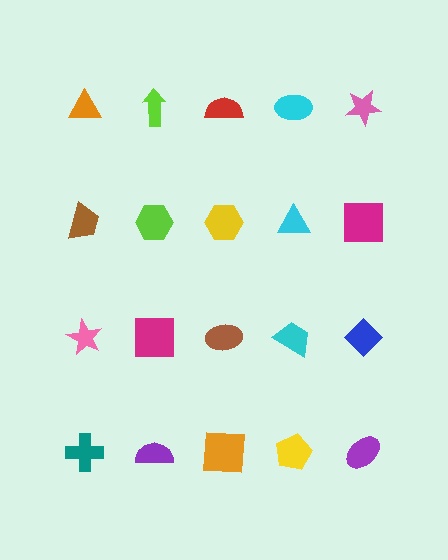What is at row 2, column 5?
A magenta square.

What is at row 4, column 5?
A purple ellipse.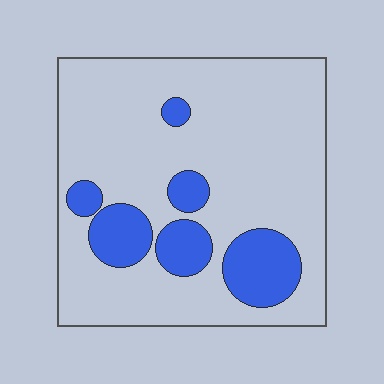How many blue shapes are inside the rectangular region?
6.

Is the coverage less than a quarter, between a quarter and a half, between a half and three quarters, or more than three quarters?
Less than a quarter.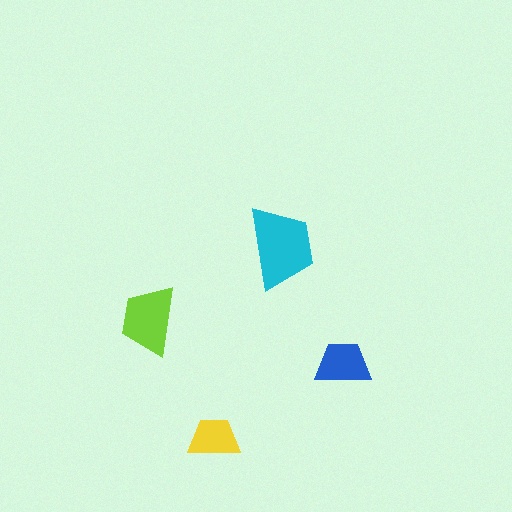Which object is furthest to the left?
The lime trapezoid is leftmost.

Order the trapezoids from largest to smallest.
the cyan one, the lime one, the blue one, the yellow one.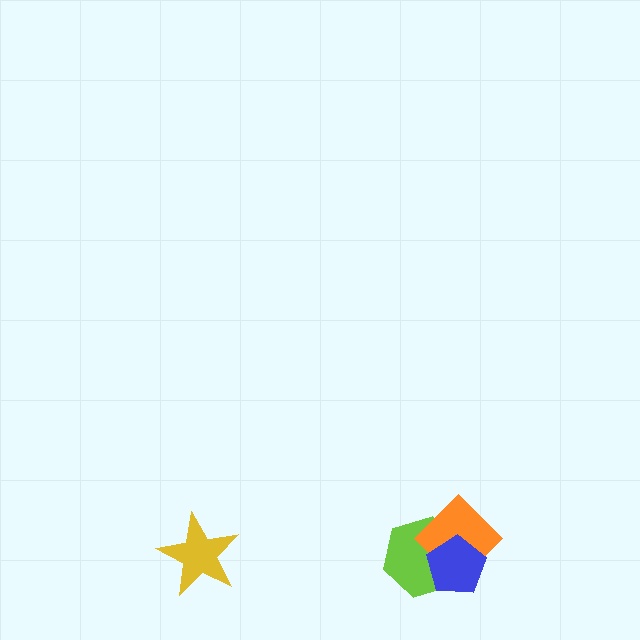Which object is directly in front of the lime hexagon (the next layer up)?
The orange diamond is directly in front of the lime hexagon.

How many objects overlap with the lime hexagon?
2 objects overlap with the lime hexagon.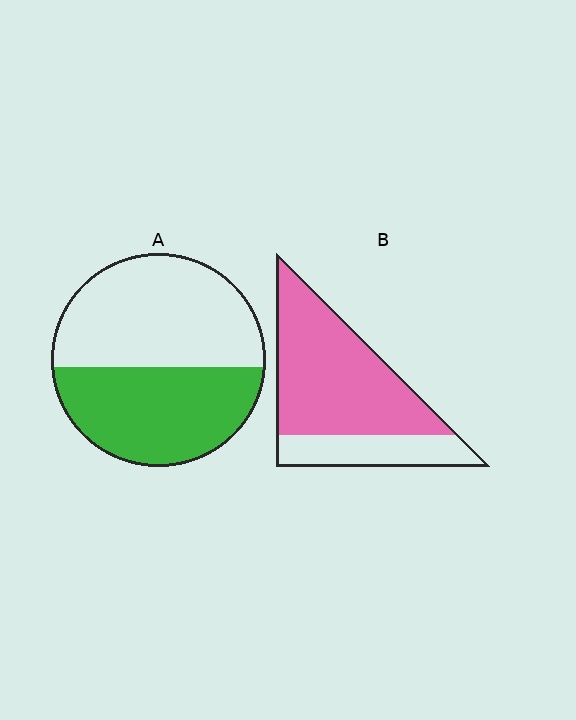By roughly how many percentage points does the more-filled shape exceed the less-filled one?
By roughly 25 percentage points (B over A).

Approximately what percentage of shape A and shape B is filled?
A is approximately 45% and B is approximately 70%.